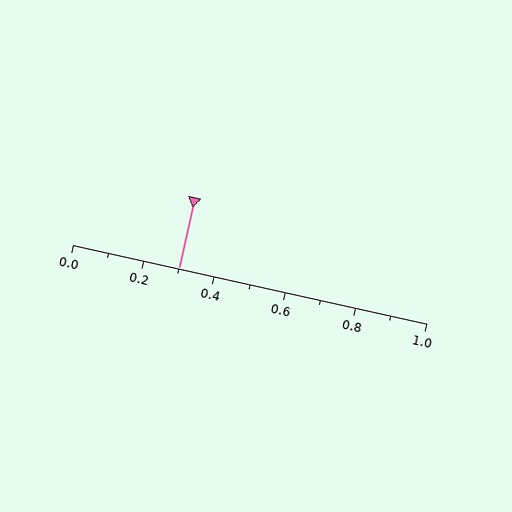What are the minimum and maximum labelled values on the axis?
The axis runs from 0.0 to 1.0.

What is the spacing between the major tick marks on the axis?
The major ticks are spaced 0.2 apart.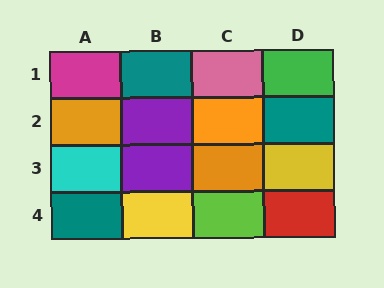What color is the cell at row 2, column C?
Orange.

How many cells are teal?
3 cells are teal.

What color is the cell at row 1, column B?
Teal.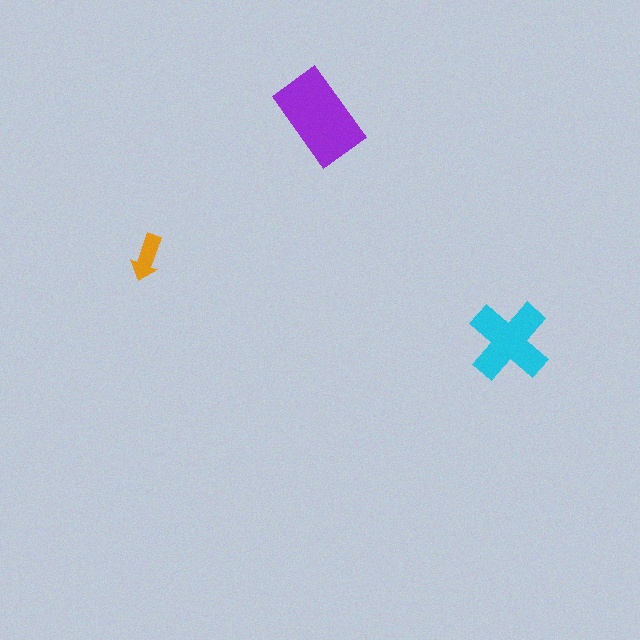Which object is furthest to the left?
The orange arrow is leftmost.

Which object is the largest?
The purple rectangle.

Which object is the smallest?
The orange arrow.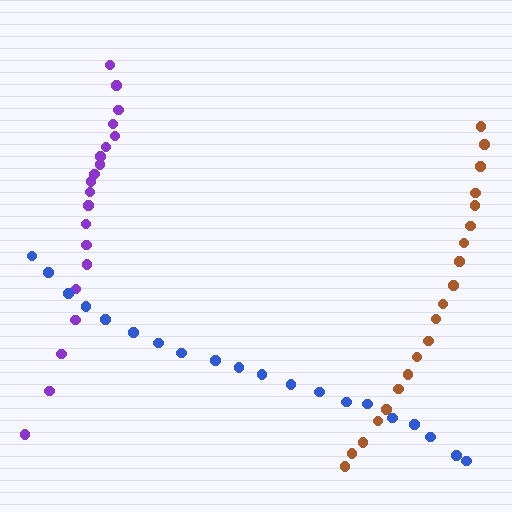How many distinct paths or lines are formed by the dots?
There are 3 distinct paths.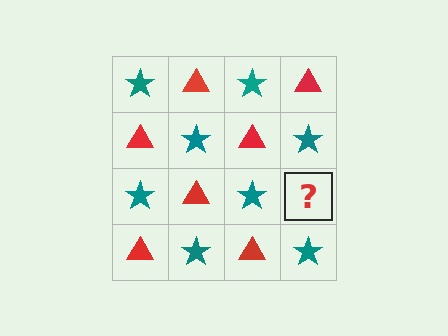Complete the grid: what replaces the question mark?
The question mark should be replaced with a red triangle.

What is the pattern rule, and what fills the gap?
The rule is that it alternates teal star and red triangle in a checkerboard pattern. The gap should be filled with a red triangle.